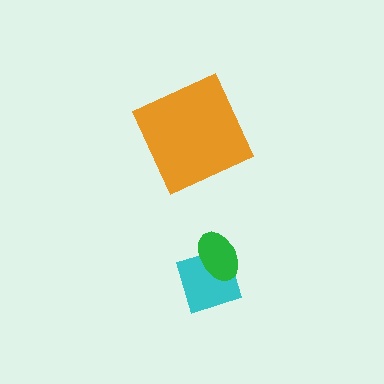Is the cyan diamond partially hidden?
Yes, it is partially covered by another shape.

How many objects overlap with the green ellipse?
1 object overlaps with the green ellipse.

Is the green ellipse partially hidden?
No, no other shape covers it.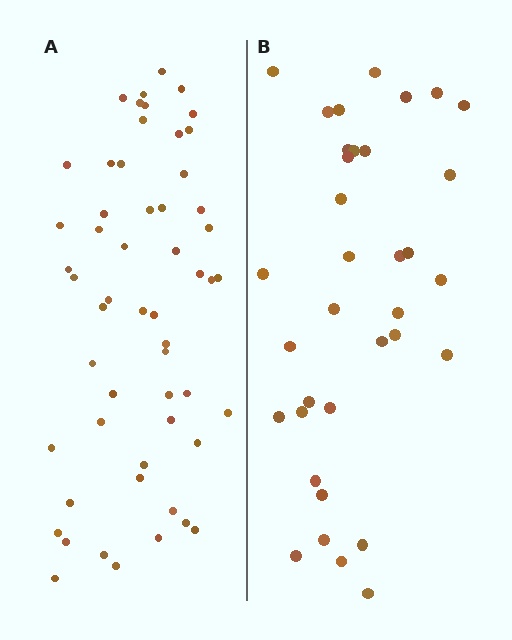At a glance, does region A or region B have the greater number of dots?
Region A (the left region) has more dots.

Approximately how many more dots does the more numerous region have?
Region A has approximately 20 more dots than region B.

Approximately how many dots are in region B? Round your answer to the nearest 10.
About 40 dots. (The exact count is 35, which rounds to 40.)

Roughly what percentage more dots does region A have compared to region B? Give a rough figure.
About 55% more.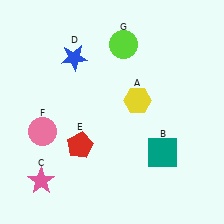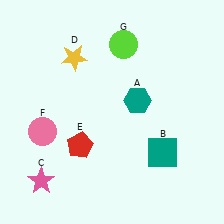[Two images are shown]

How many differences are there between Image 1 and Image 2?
There are 2 differences between the two images.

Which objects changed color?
A changed from yellow to teal. D changed from blue to yellow.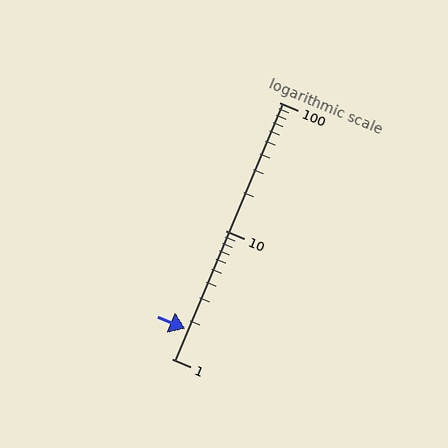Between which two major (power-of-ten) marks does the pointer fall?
The pointer is between 1 and 10.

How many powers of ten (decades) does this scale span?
The scale spans 2 decades, from 1 to 100.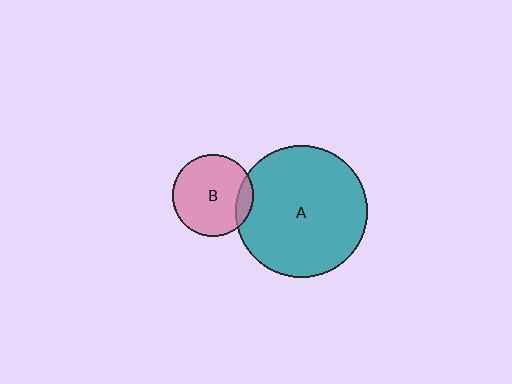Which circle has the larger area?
Circle A (teal).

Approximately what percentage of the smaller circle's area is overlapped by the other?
Approximately 10%.